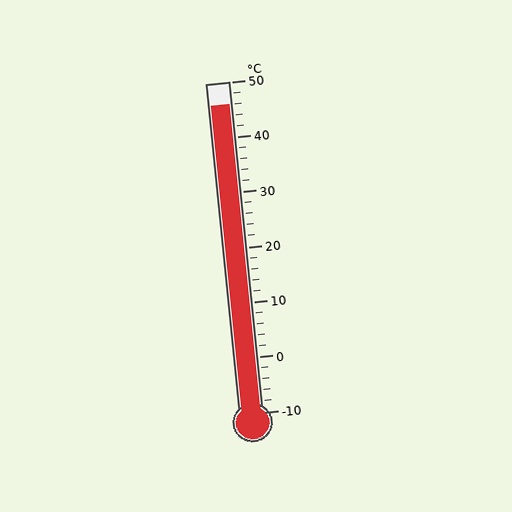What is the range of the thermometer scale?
The thermometer scale ranges from -10°C to 50°C.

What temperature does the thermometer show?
The thermometer shows approximately 46°C.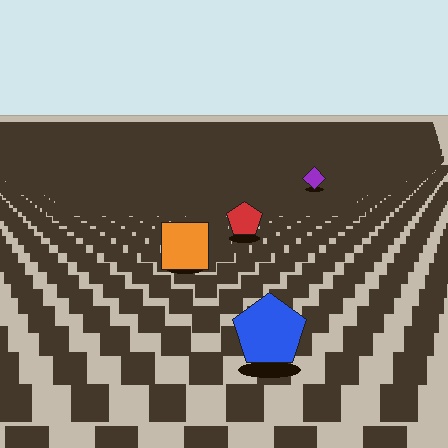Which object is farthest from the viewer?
The purple diamond is farthest from the viewer. It appears smaller and the ground texture around it is denser.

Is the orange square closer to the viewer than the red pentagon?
Yes. The orange square is closer — you can tell from the texture gradient: the ground texture is coarser near it.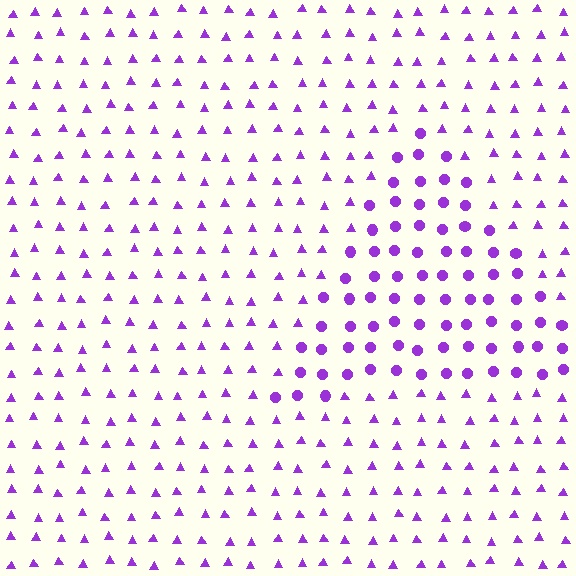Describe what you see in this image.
The image is filled with small purple elements arranged in a uniform grid. A triangle-shaped region contains circles, while the surrounding area contains triangles. The boundary is defined purely by the change in element shape.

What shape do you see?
I see a triangle.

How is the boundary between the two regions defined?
The boundary is defined by a change in element shape: circles inside vs. triangles outside. All elements share the same color and spacing.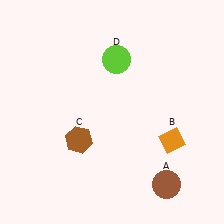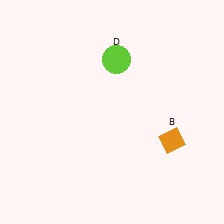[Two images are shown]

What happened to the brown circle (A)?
The brown circle (A) was removed in Image 2. It was in the bottom-right area of Image 1.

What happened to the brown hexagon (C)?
The brown hexagon (C) was removed in Image 2. It was in the bottom-left area of Image 1.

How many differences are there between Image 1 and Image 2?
There are 2 differences between the two images.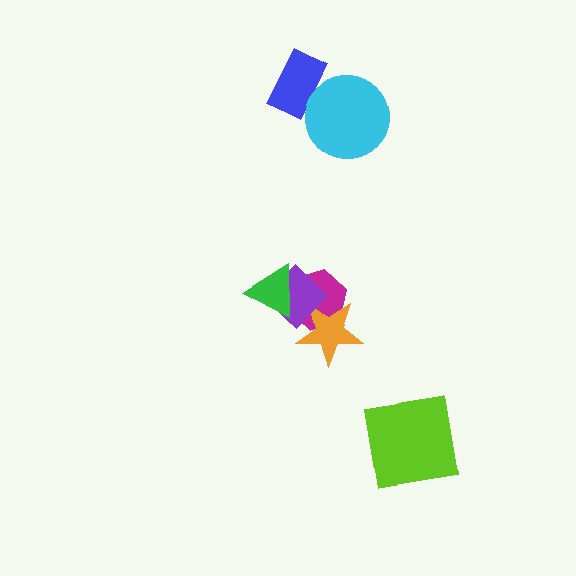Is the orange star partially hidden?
Yes, it is partially covered by another shape.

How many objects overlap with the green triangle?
2 objects overlap with the green triangle.